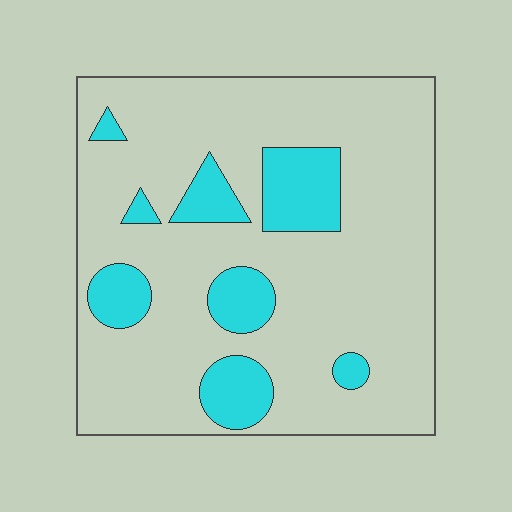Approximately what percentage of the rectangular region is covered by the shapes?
Approximately 20%.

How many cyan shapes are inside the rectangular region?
8.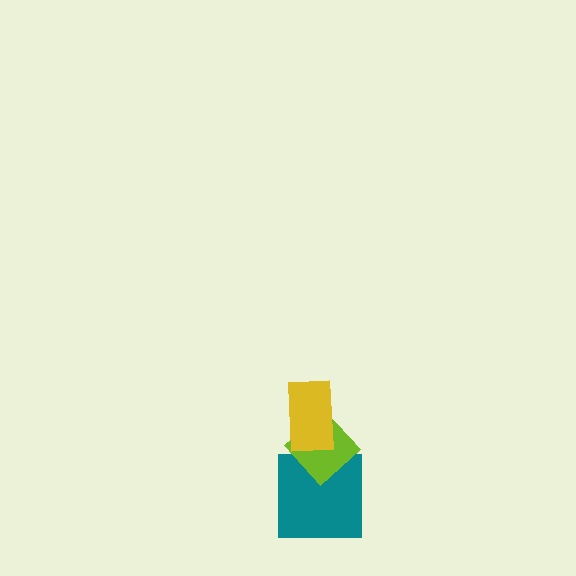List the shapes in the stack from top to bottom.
From top to bottom: the yellow rectangle, the lime diamond, the teal square.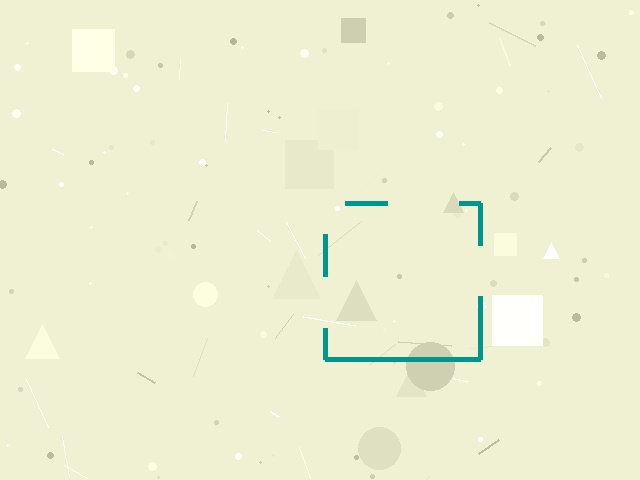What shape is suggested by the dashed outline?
The dashed outline suggests a square.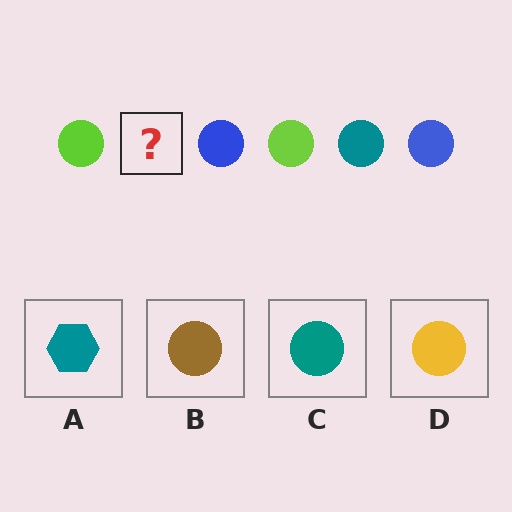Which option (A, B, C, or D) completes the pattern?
C.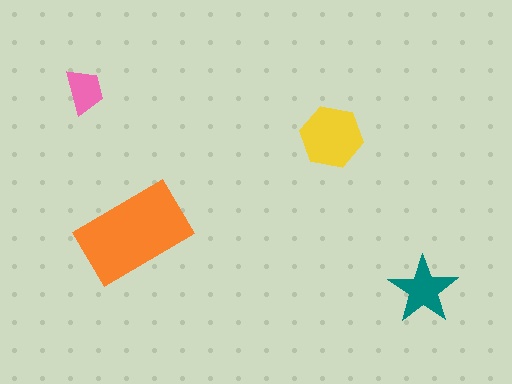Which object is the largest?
The orange rectangle.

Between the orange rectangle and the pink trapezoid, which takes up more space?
The orange rectangle.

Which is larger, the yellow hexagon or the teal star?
The yellow hexagon.